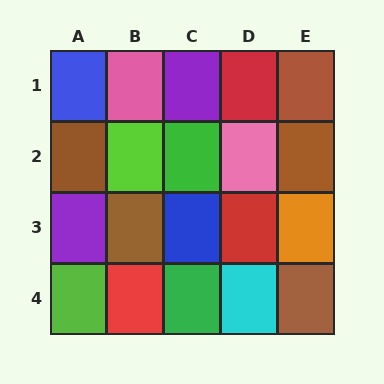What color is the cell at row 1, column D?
Red.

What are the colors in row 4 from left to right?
Lime, red, green, cyan, brown.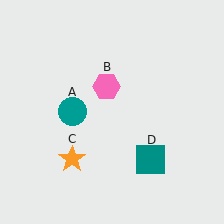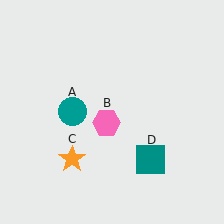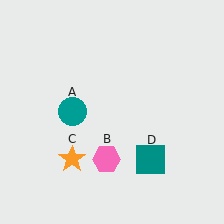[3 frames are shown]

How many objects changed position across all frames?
1 object changed position: pink hexagon (object B).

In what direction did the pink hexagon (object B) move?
The pink hexagon (object B) moved down.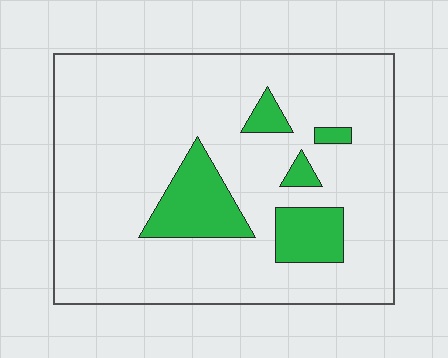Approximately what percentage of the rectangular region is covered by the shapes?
Approximately 15%.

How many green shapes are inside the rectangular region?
5.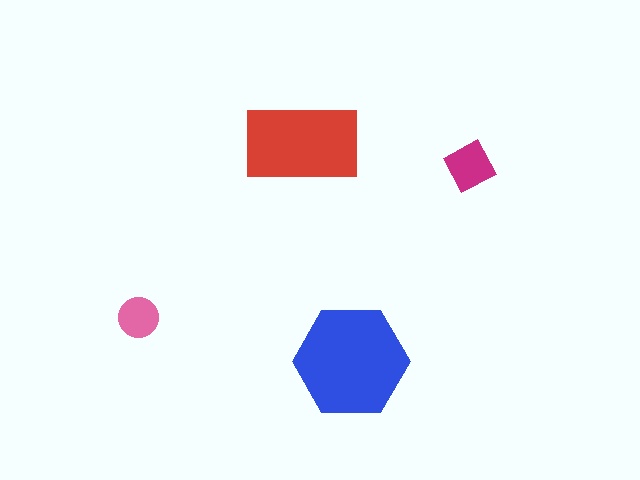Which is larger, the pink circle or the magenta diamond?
The magenta diamond.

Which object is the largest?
The blue hexagon.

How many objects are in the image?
There are 4 objects in the image.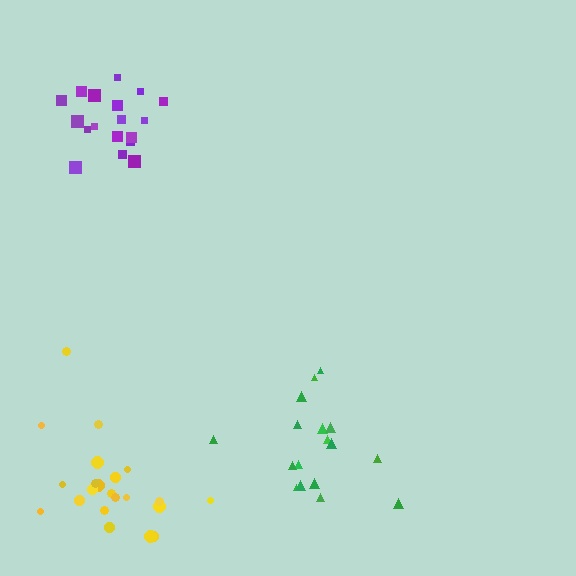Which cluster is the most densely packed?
Purple.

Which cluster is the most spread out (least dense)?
Green.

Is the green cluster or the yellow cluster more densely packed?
Yellow.